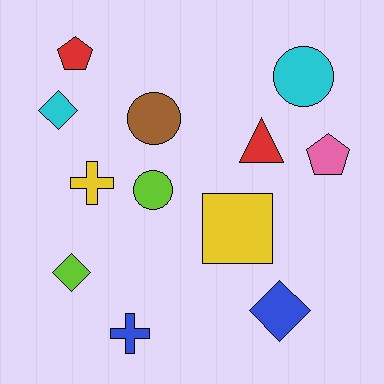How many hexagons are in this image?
There are no hexagons.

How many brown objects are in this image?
There is 1 brown object.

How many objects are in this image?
There are 12 objects.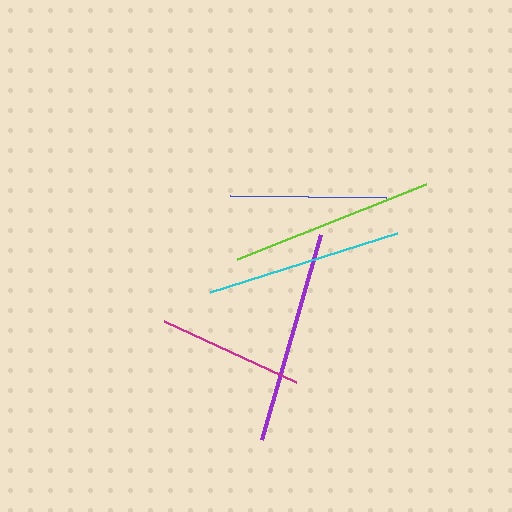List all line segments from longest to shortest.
From longest to shortest: purple, lime, cyan, blue, magenta.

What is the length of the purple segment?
The purple segment is approximately 213 pixels long.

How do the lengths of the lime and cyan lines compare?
The lime and cyan lines are approximately the same length.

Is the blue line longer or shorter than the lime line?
The lime line is longer than the blue line.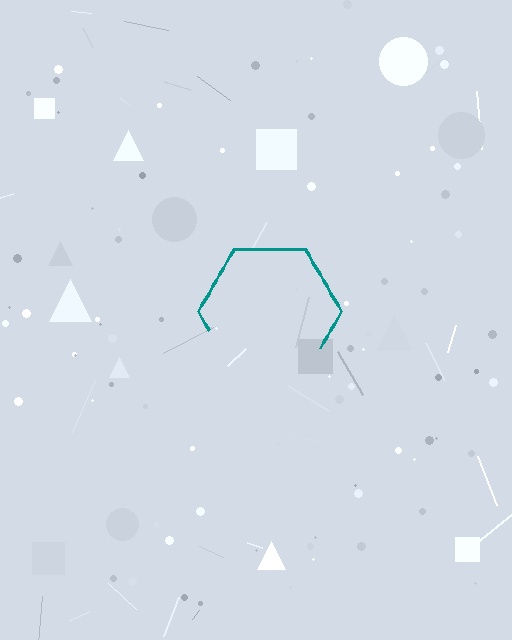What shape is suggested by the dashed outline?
The dashed outline suggests a hexagon.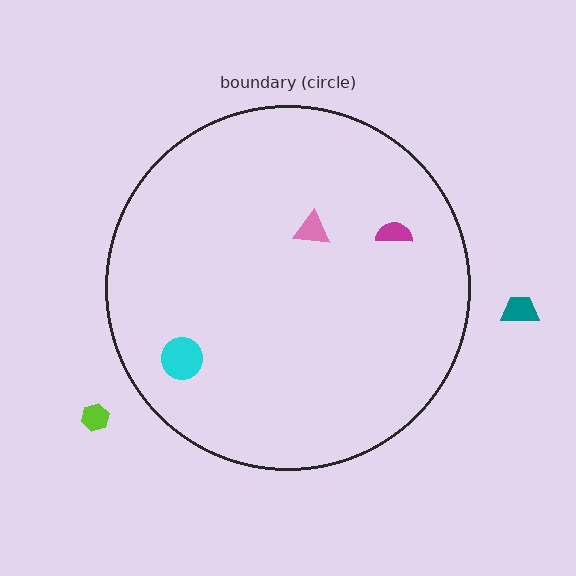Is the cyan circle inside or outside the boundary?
Inside.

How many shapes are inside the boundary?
3 inside, 2 outside.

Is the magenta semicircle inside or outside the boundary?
Inside.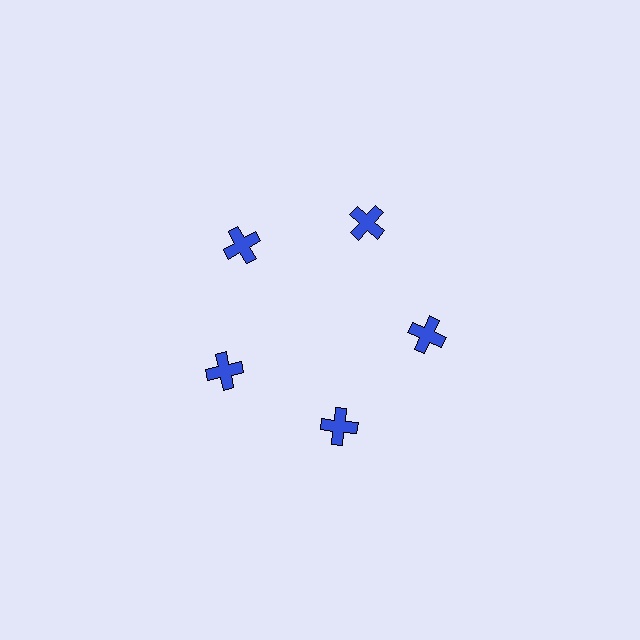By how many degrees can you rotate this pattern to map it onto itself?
The pattern maps onto itself every 72 degrees of rotation.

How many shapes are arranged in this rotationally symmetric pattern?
There are 5 shapes, arranged in 5 groups of 1.